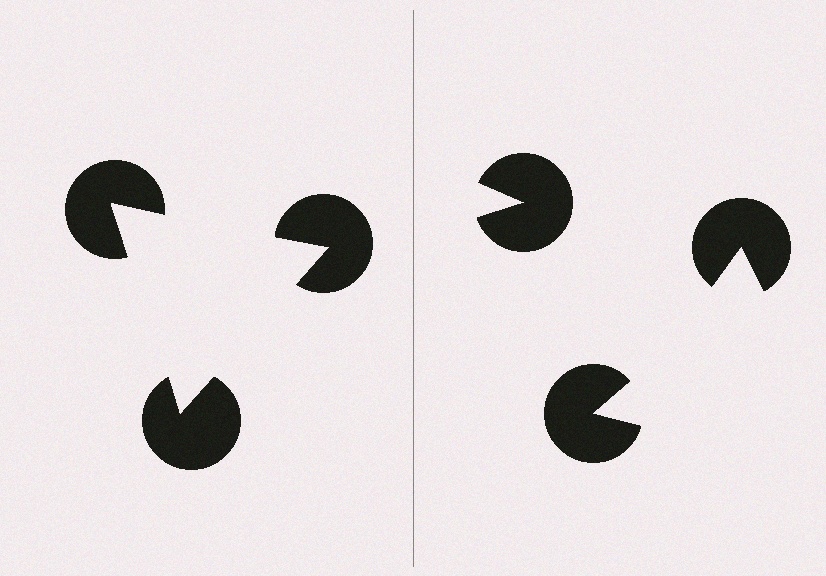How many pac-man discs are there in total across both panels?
6 — 3 on each side.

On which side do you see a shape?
An illusory triangle appears on the left side. On the right side the wedge cuts are rotated, so no coherent shape forms.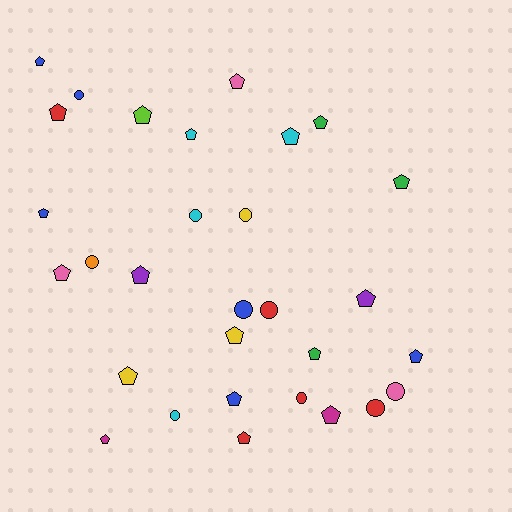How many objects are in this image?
There are 30 objects.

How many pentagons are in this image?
There are 20 pentagons.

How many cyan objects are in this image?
There are 4 cyan objects.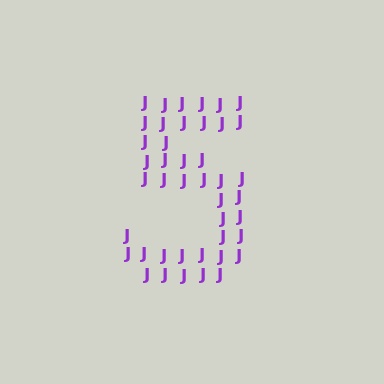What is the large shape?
The large shape is the digit 5.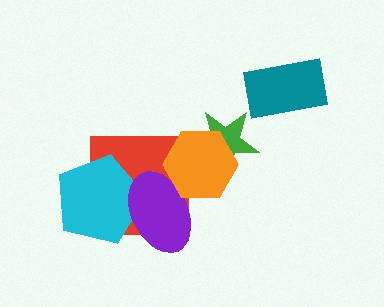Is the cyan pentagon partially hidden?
Yes, it is partially covered by another shape.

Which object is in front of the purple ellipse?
The orange hexagon is in front of the purple ellipse.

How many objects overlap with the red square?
3 objects overlap with the red square.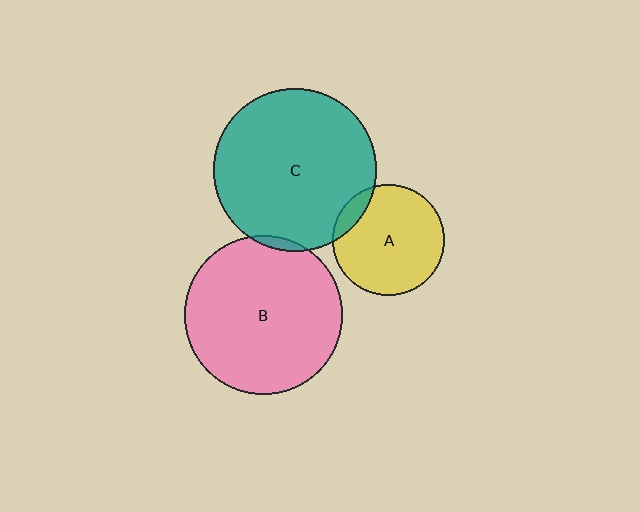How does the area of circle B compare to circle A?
Approximately 2.0 times.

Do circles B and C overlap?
Yes.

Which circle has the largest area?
Circle C (teal).